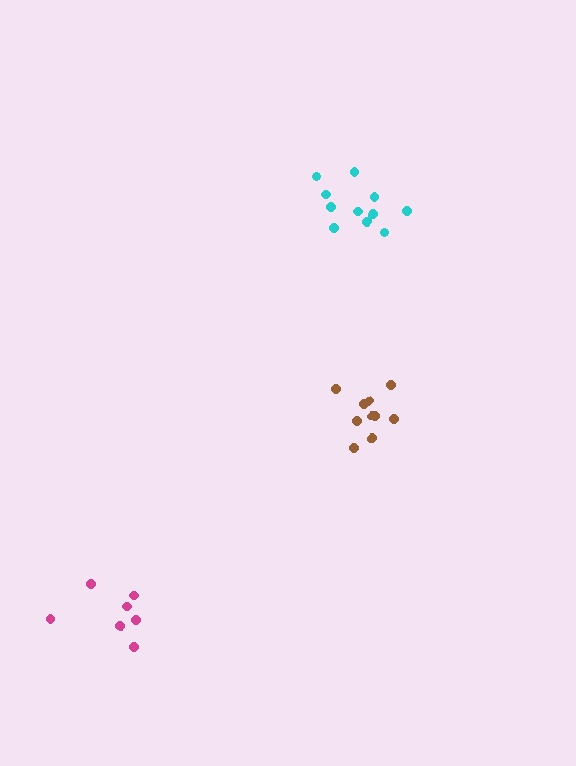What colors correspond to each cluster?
The clusters are colored: cyan, magenta, brown.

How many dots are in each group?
Group 1: 11 dots, Group 2: 7 dots, Group 3: 10 dots (28 total).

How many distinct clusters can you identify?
There are 3 distinct clusters.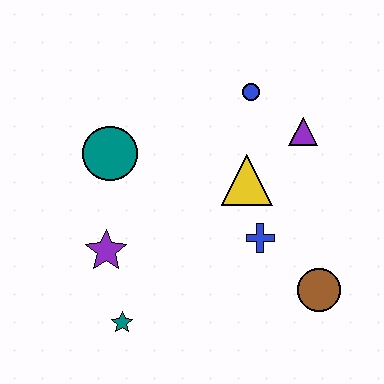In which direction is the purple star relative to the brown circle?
The purple star is to the left of the brown circle.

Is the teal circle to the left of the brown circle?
Yes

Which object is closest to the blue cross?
The yellow triangle is closest to the blue cross.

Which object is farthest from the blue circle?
The teal star is farthest from the blue circle.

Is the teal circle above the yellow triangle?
Yes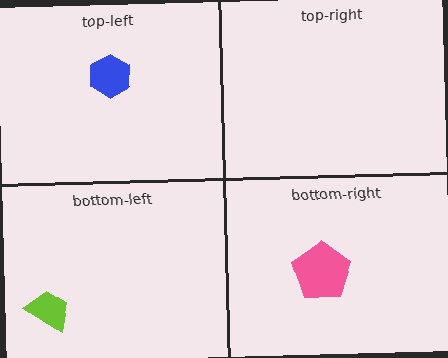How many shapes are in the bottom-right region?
1.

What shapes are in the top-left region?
The blue hexagon.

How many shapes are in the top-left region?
1.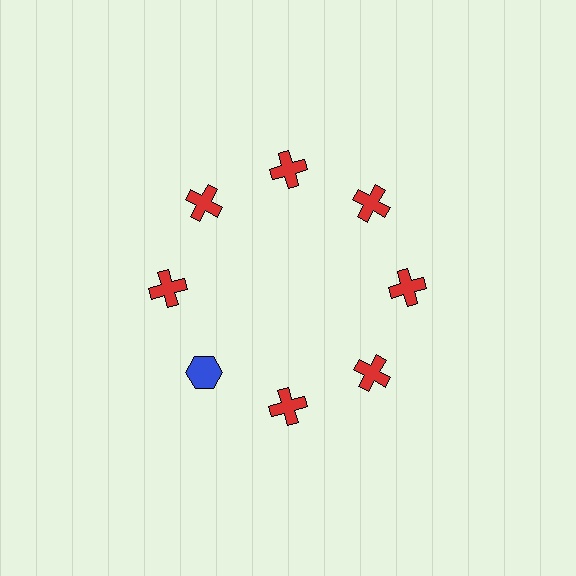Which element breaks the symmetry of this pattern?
The blue hexagon at roughly the 8 o'clock position breaks the symmetry. All other shapes are red crosses.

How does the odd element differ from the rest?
It differs in both color (blue instead of red) and shape (hexagon instead of cross).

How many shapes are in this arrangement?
There are 8 shapes arranged in a ring pattern.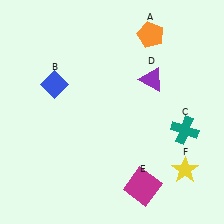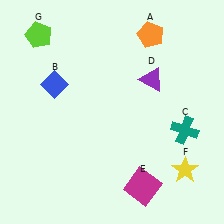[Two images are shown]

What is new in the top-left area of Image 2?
A lime pentagon (G) was added in the top-left area of Image 2.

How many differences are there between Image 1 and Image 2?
There is 1 difference between the two images.